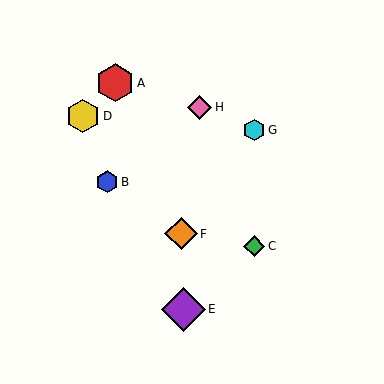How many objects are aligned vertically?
2 objects (C, G) are aligned vertically.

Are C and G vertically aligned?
Yes, both are at x≈254.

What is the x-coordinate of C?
Object C is at x≈254.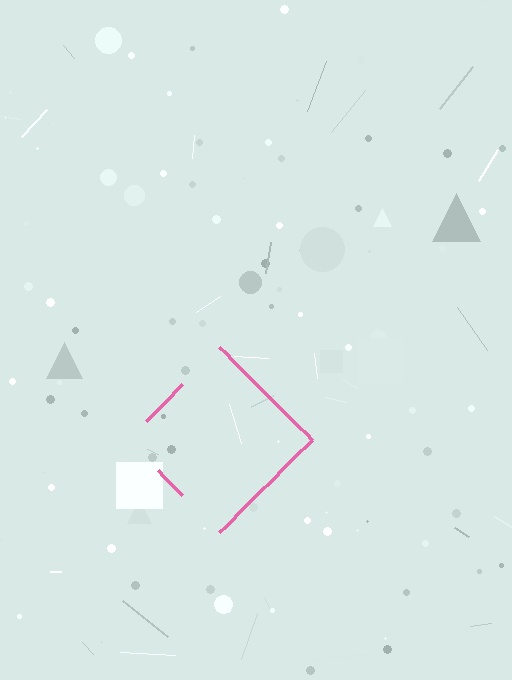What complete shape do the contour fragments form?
The contour fragments form a diamond.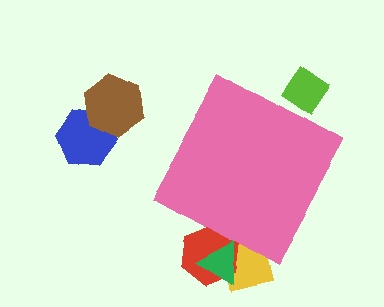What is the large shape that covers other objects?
A pink diamond.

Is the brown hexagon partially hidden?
No, the brown hexagon is fully visible.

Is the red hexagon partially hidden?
Yes, the red hexagon is partially hidden behind the pink diamond.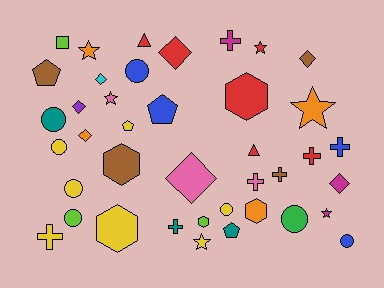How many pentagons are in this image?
There are 4 pentagons.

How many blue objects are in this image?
There are 4 blue objects.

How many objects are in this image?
There are 40 objects.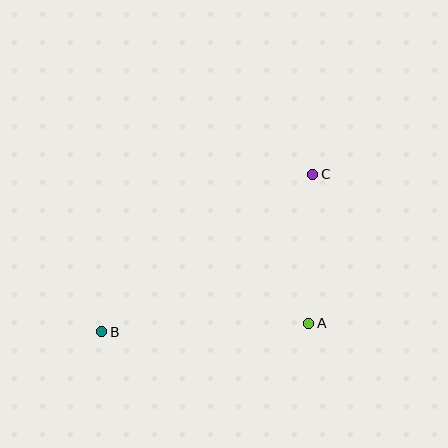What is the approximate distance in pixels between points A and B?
The distance between A and B is approximately 207 pixels.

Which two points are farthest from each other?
Points B and C are farthest from each other.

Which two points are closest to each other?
Points A and C are closest to each other.